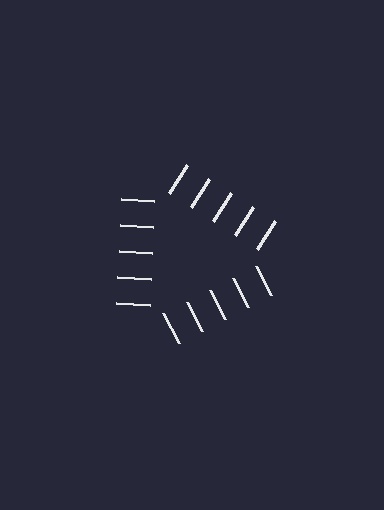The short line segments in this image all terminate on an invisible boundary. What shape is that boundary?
An illusory triangle — the line segments terminate on its edges but no continuous stroke is drawn.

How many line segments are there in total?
15 — 5 along each of the 3 edges.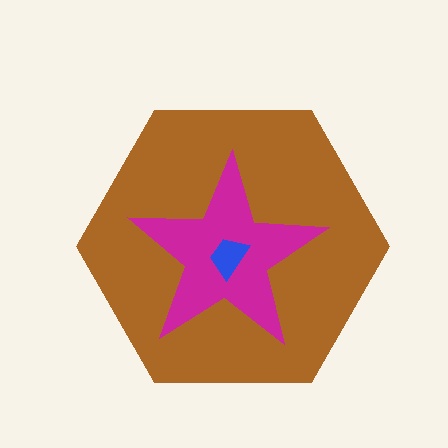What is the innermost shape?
The blue trapezoid.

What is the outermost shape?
The brown hexagon.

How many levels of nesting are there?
3.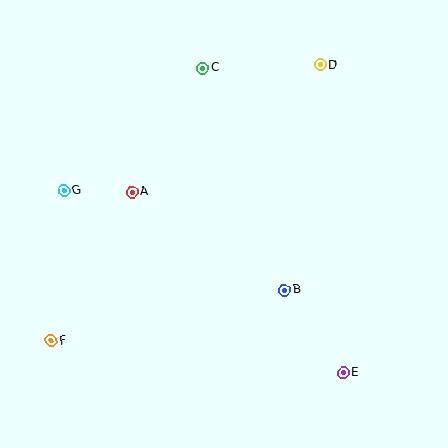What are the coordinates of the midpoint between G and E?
The midpoint between G and E is at (203, 282).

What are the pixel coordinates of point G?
Point G is at (64, 190).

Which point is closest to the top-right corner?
Point D is closest to the top-right corner.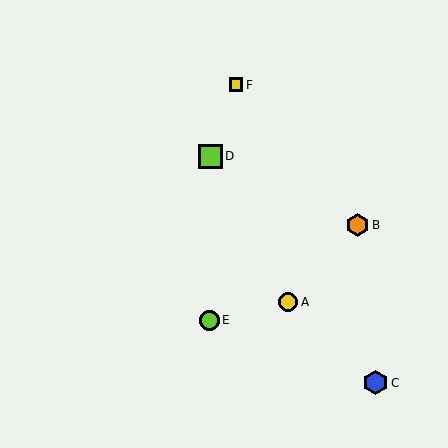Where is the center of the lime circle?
The center of the lime circle is at (209, 320).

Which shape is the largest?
The blue hexagon (labeled C) is the largest.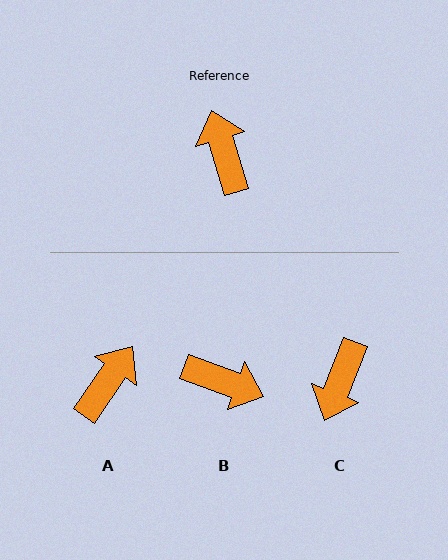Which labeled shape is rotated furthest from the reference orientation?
C, about 141 degrees away.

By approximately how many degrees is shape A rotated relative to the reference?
Approximately 52 degrees clockwise.